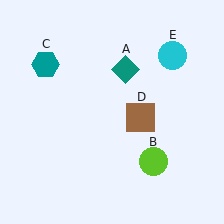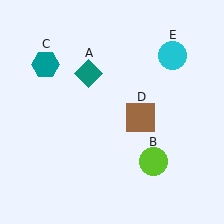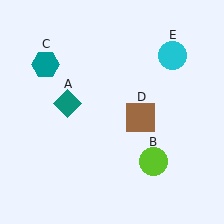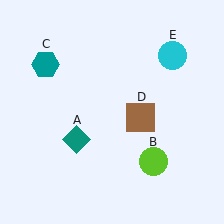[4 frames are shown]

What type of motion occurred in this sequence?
The teal diamond (object A) rotated counterclockwise around the center of the scene.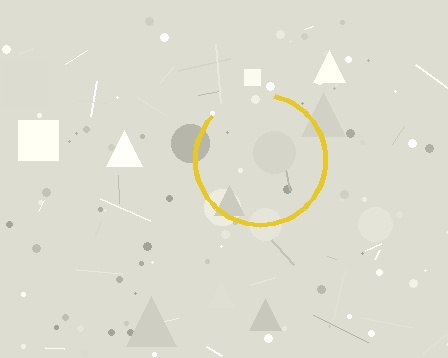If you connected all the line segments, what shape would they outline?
They would outline a circle.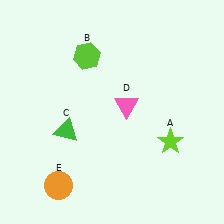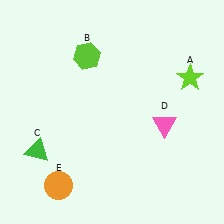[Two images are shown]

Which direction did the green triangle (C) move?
The green triangle (C) moved left.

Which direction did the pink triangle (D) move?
The pink triangle (D) moved right.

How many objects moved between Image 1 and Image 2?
3 objects moved between the two images.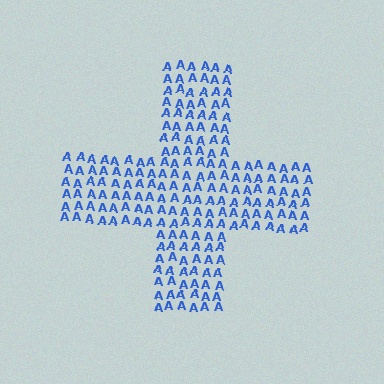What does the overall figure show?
The overall figure shows a cross.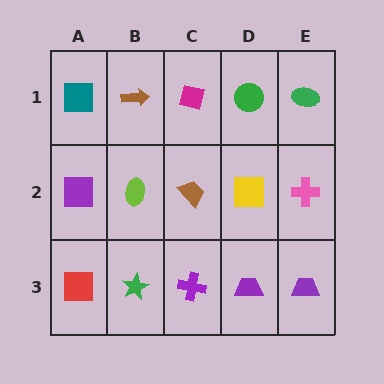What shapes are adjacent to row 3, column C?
A brown trapezoid (row 2, column C), a green star (row 3, column B), a purple trapezoid (row 3, column D).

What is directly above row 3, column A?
A purple square.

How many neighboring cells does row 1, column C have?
3.